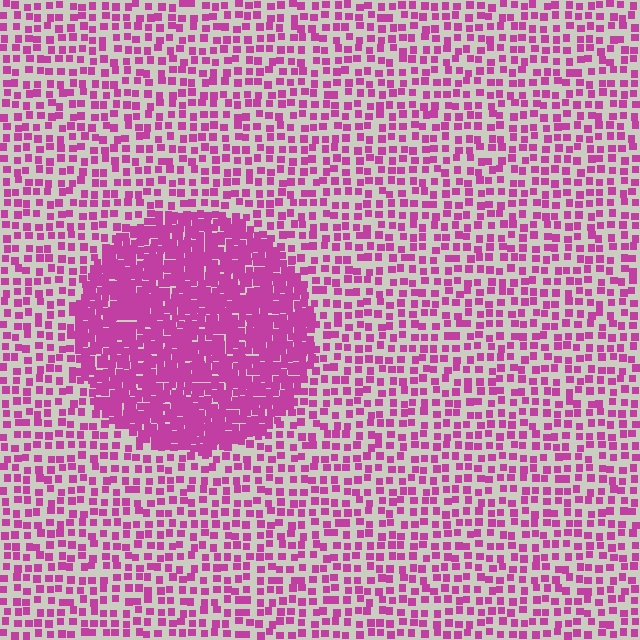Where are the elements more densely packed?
The elements are more densely packed inside the circle boundary.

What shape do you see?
I see a circle.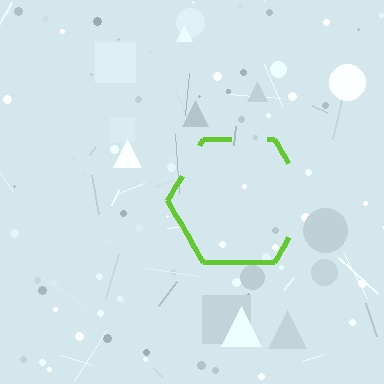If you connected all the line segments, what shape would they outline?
They would outline a hexagon.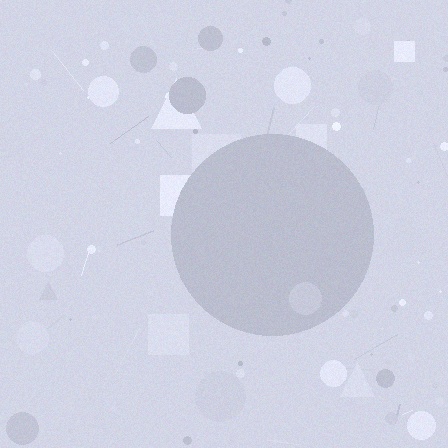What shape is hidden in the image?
A circle is hidden in the image.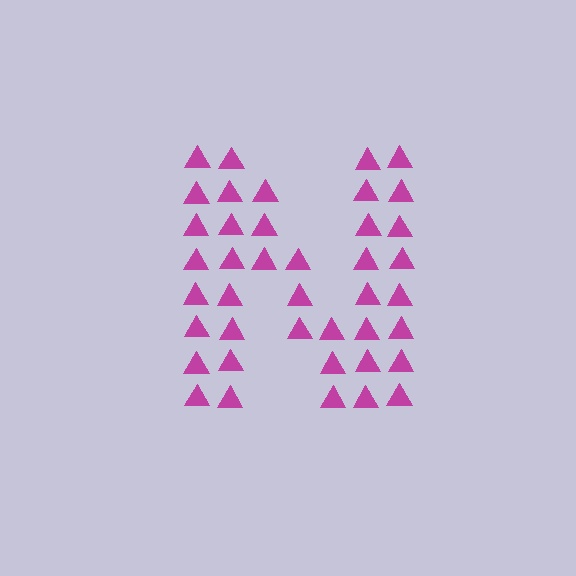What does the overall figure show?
The overall figure shows the letter N.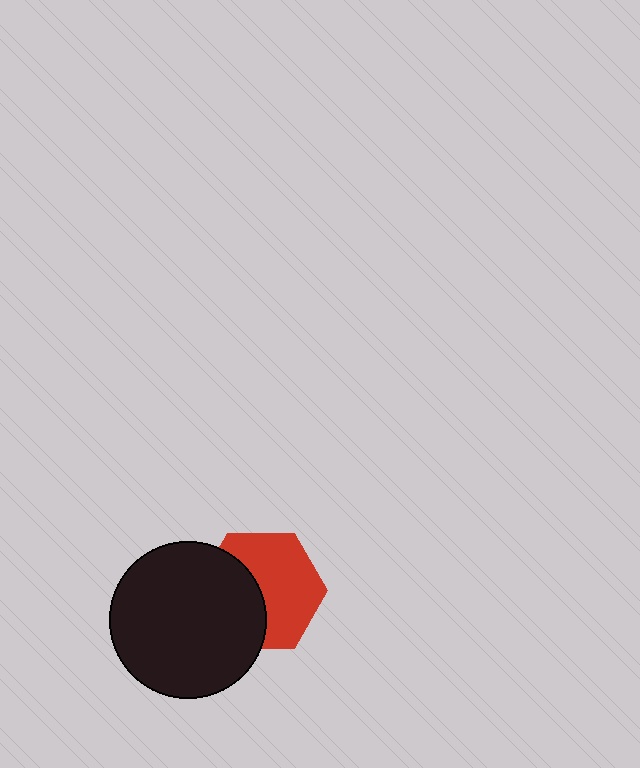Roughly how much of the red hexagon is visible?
About half of it is visible (roughly 58%).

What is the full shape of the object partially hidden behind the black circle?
The partially hidden object is a red hexagon.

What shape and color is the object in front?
The object in front is a black circle.